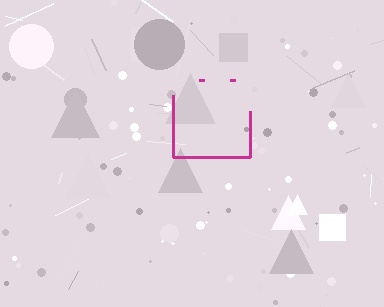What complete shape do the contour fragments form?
The contour fragments form a square.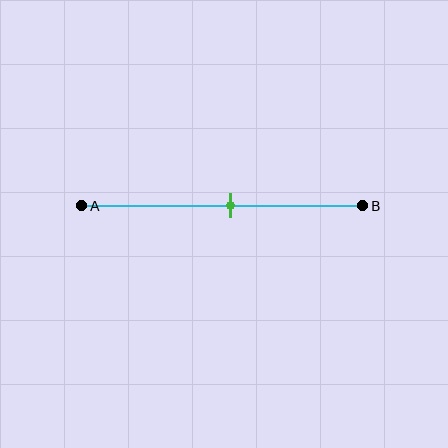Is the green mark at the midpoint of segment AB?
Yes, the mark is approximately at the midpoint.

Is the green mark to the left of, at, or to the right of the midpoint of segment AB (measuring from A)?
The green mark is approximately at the midpoint of segment AB.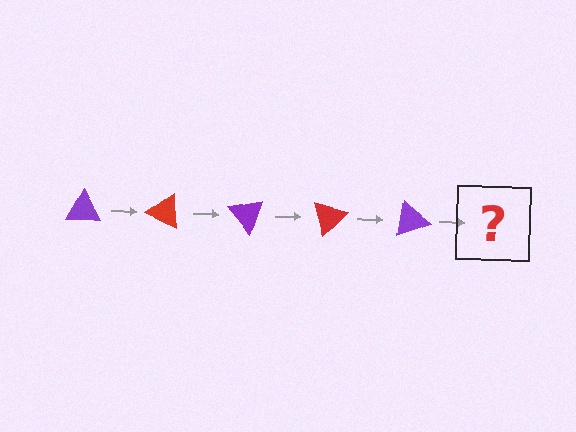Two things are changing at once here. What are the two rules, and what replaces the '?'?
The two rules are that it rotates 25 degrees each step and the color cycles through purple and red. The '?' should be a red triangle, rotated 125 degrees from the start.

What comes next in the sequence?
The next element should be a red triangle, rotated 125 degrees from the start.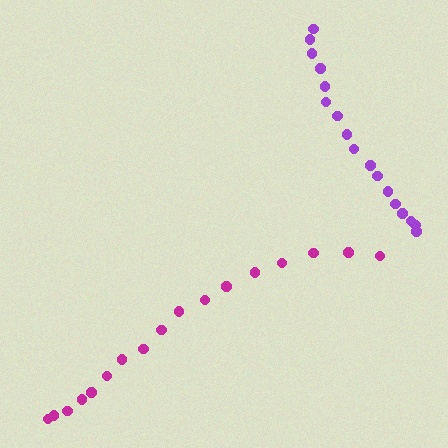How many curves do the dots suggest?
There are 2 distinct paths.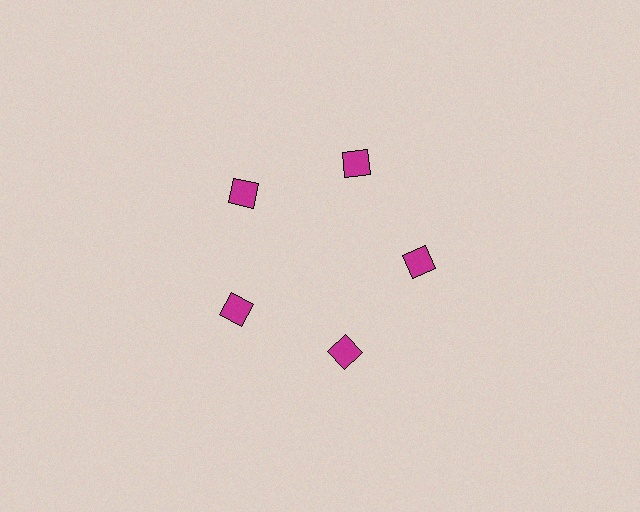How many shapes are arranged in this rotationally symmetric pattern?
There are 5 shapes, arranged in 5 groups of 1.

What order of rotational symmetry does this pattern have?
This pattern has 5-fold rotational symmetry.